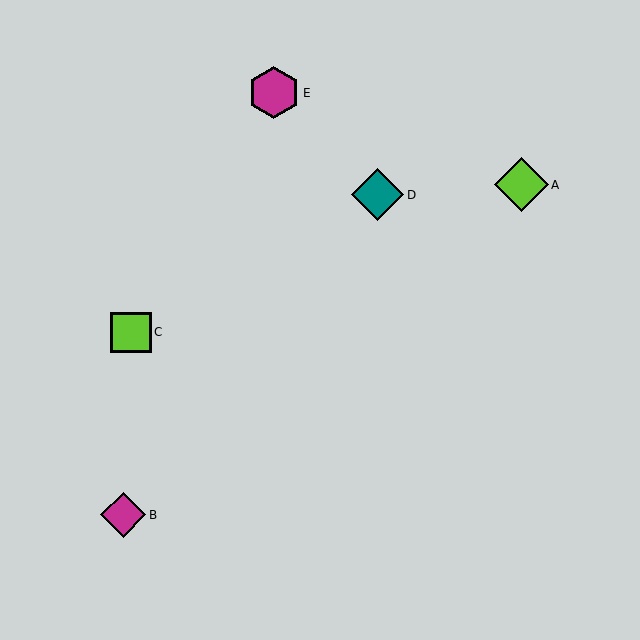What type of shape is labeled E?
Shape E is a magenta hexagon.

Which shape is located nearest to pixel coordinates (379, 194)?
The teal diamond (labeled D) at (378, 195) is nearest to that location.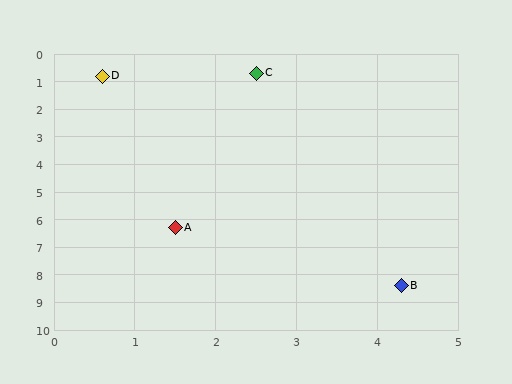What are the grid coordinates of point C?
Point C is at approximately (2.5, 0.7).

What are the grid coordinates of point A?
Point A is at approximately (1.5, 6.3).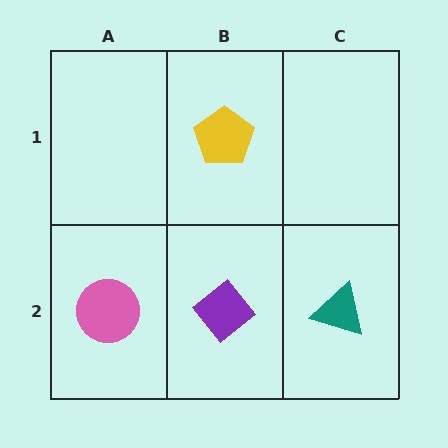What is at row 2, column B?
A purple diamond.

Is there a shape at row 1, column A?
No, that cell is empty.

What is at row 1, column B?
A yellow pentagon.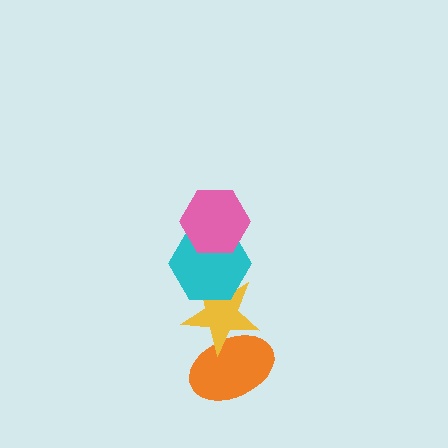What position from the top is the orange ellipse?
The orange ellipse is 4th from the top.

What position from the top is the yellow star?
The yellow star is 3rd from the top.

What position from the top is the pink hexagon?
The pink hexagon is 1st from the top.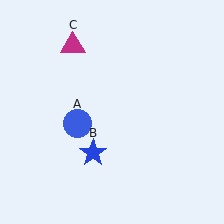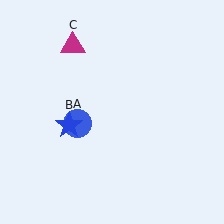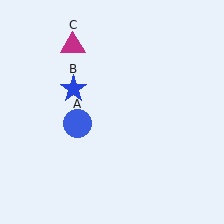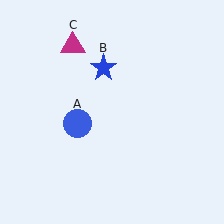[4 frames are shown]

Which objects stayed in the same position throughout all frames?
Blue circle (object A) and magenta triangle (object C) remained stationary.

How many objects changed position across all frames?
1 object changed position: blue star (object B).